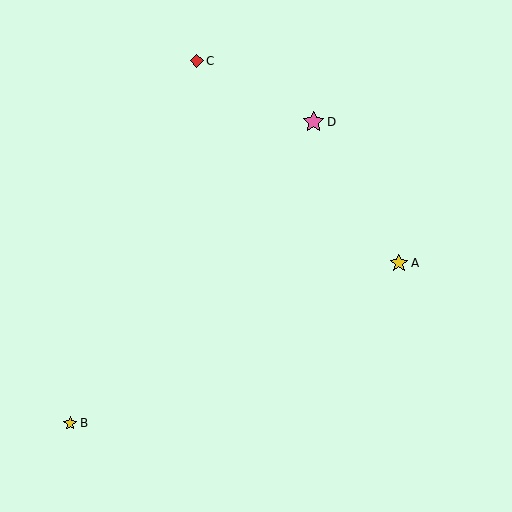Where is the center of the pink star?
The center of the pink star is at (313, 122).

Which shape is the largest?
The pink star (labeled D) is the largest.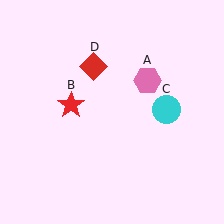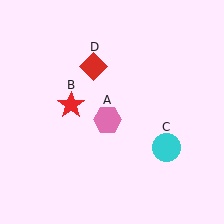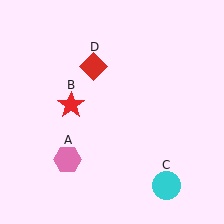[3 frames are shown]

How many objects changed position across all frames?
2 objects changed position: pink hexagon (object A), cyan circle (object C).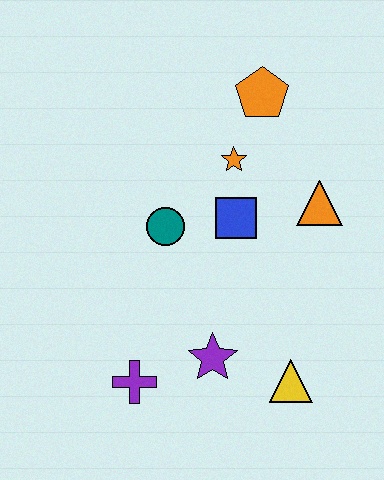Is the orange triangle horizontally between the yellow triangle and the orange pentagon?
No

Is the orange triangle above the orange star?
No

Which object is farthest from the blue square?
The purple cross is farthest from the blue square.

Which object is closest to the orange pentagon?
The orange star is closest to the orange pentagon.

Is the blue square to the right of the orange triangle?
No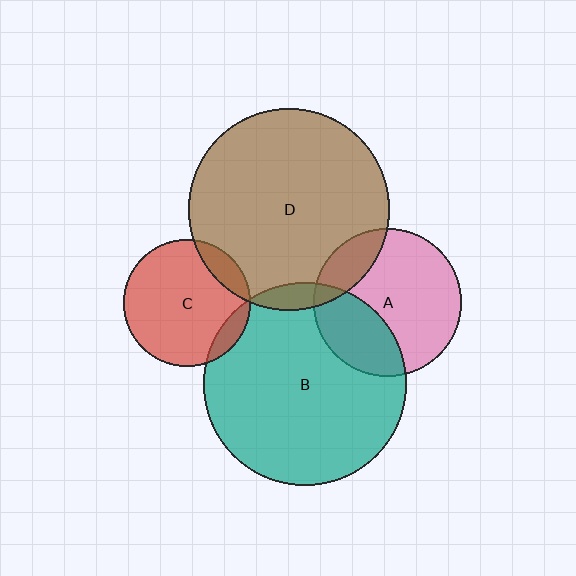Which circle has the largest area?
Circle B (teal).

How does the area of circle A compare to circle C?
Approximately 1.4 times.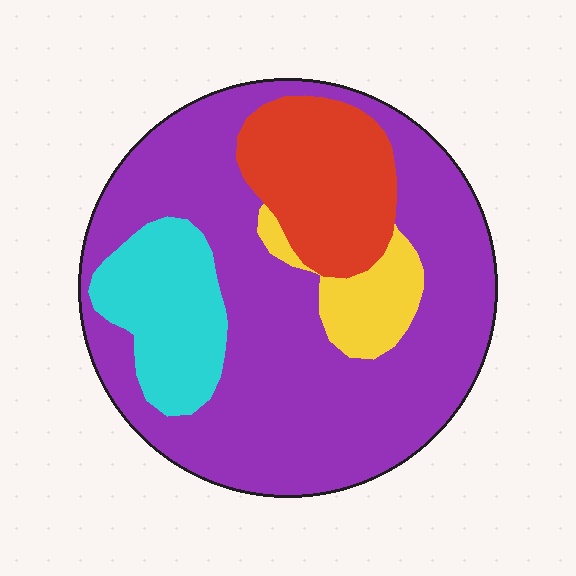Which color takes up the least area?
Yellow, at roughly 5%.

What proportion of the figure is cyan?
Cyan covers 13% of the figure.